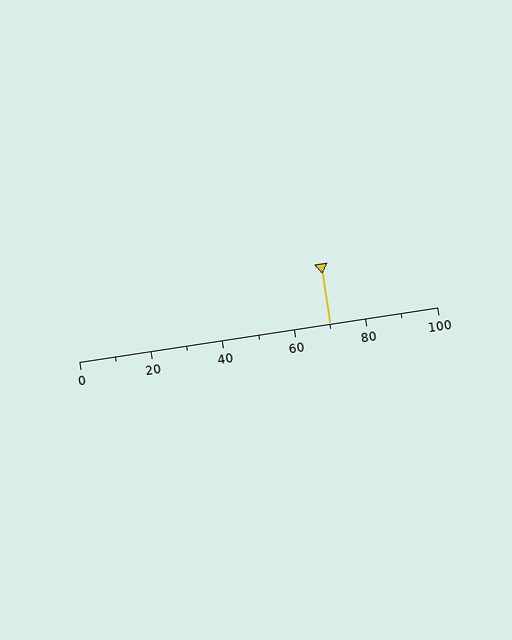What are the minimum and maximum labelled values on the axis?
The axis runs from 0 to 100.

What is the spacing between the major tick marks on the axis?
The major ticks are spaced 20 apart.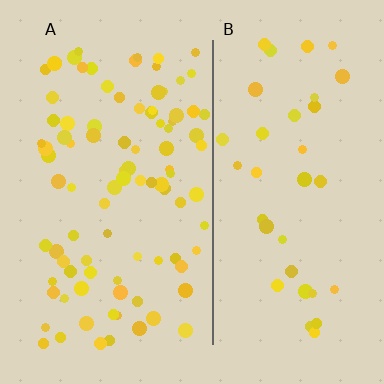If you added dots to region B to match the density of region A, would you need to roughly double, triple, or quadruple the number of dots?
Approximately double.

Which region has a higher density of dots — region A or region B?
A (the left).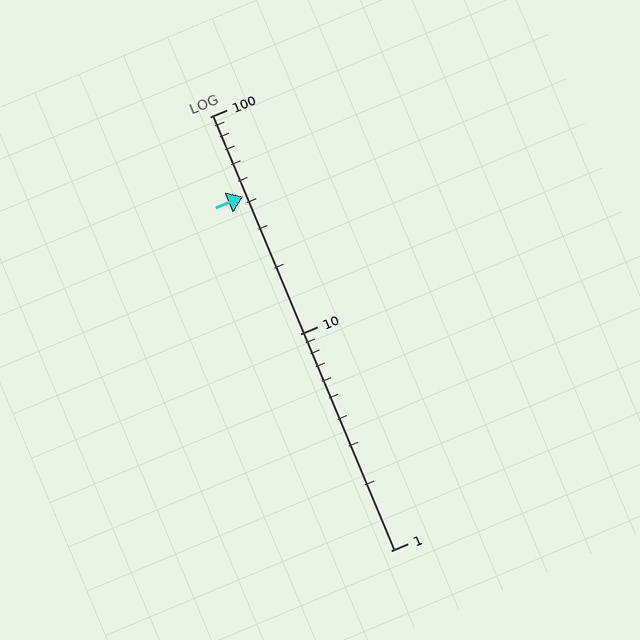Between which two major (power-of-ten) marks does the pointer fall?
The pointer is between 10 and 100.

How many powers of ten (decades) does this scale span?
The scale spans 2 decades, from 1 to 100.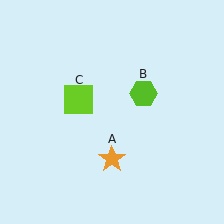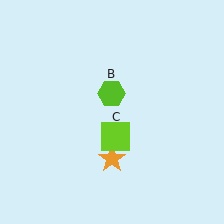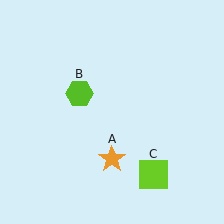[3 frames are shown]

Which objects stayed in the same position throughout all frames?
Orange star (object A) remained stationary.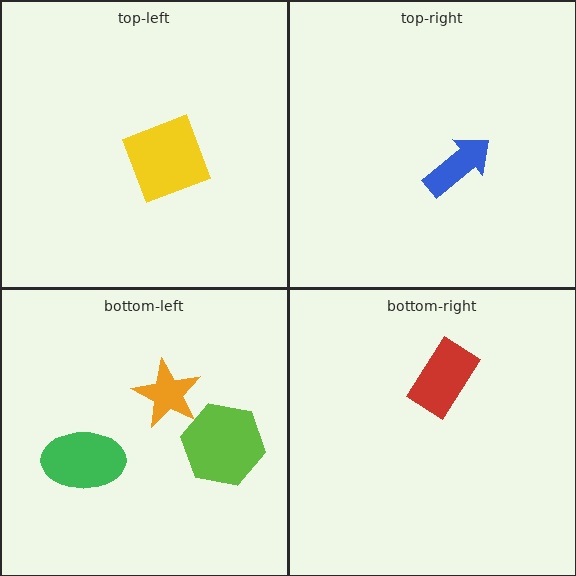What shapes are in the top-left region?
The yellow diamond.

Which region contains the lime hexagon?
The bottom-left region.